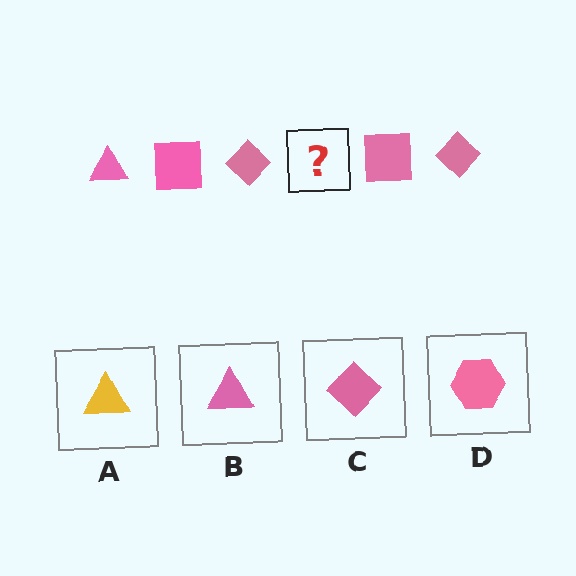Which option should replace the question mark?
Option B.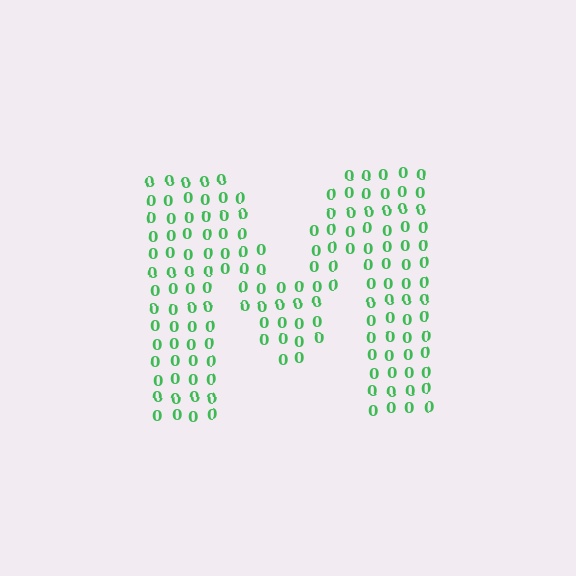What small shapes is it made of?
It is made of small digit 0's.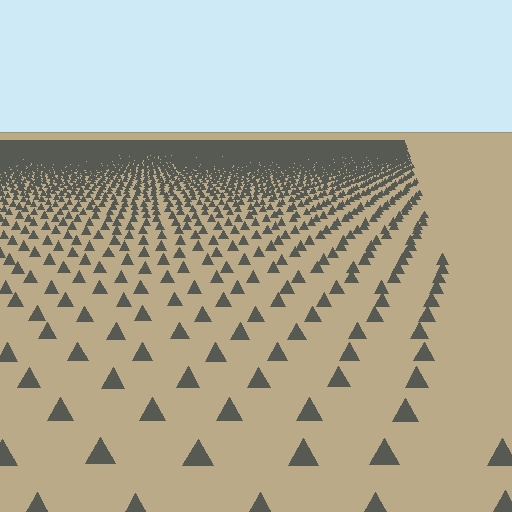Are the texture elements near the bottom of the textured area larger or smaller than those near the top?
Larger. Near the bottom, elements are closer to the viewer and appear at a bigger on-screen size.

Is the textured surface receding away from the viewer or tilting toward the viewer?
The surface is receding away from the viewer. Texture elements get smaller and denser toward the top.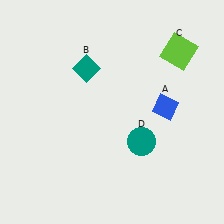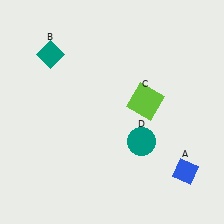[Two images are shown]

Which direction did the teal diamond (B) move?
The teal diamond (B) moved left.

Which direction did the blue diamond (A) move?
The blue diamond (A) moved down.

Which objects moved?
The objects that moved are: the blue diamond (A), the teal diamond (B), the lime square (C).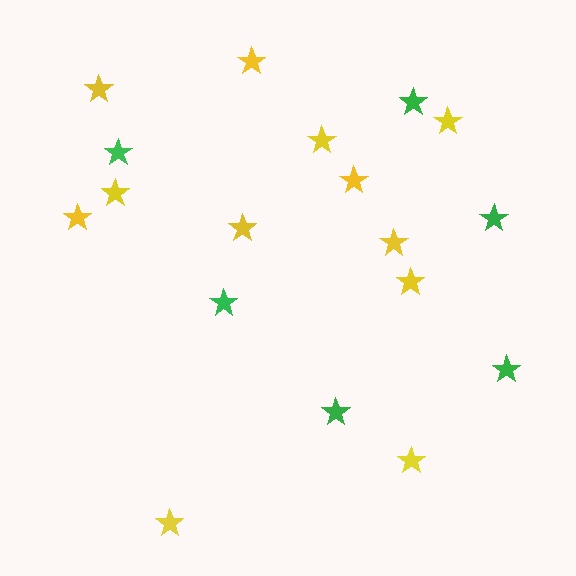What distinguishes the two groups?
There are 2 groups: one group of yellow stars (12) and one group of green stars (6).